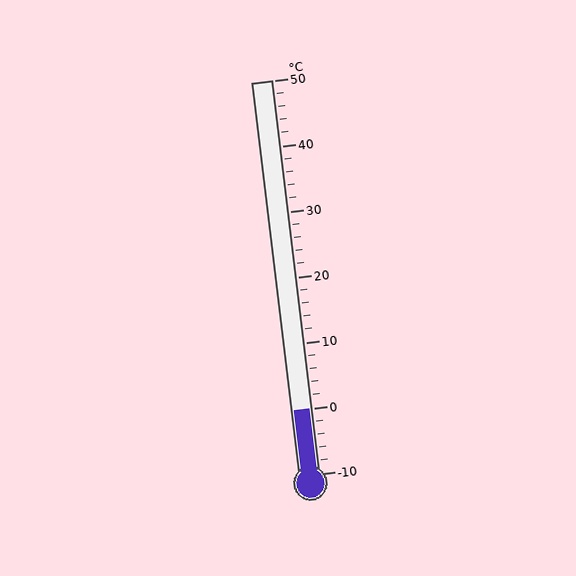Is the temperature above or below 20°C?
The temperature is below 20°C.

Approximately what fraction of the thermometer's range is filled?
The thermometer is filled to approximately 15% of its range.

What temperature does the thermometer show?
The thermometer shows approximately 0°C.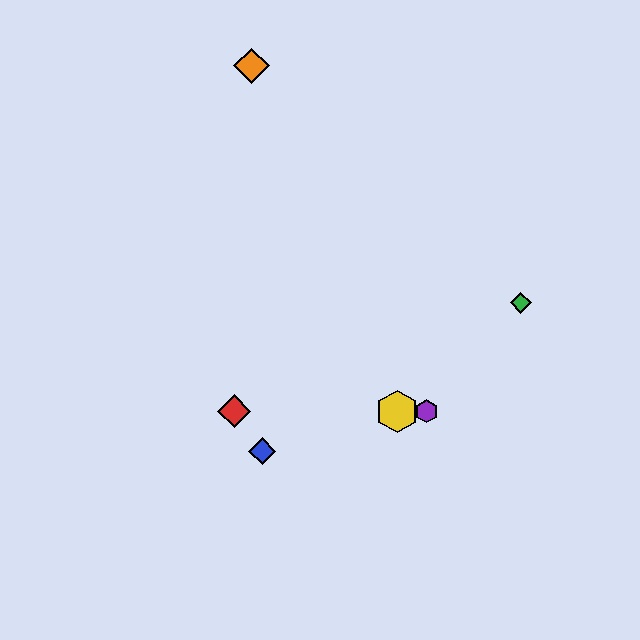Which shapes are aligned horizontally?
The red diamond, the yellow hexagon, the purple hexagon are aligned horizontally.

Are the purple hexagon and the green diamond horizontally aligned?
No, the purple hexagon is at y≈411 and the green diamond is at y≈303.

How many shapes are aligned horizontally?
3 shapes (the red diamond, the yellow hexagon, the purple hexagon) are aligned horizontally.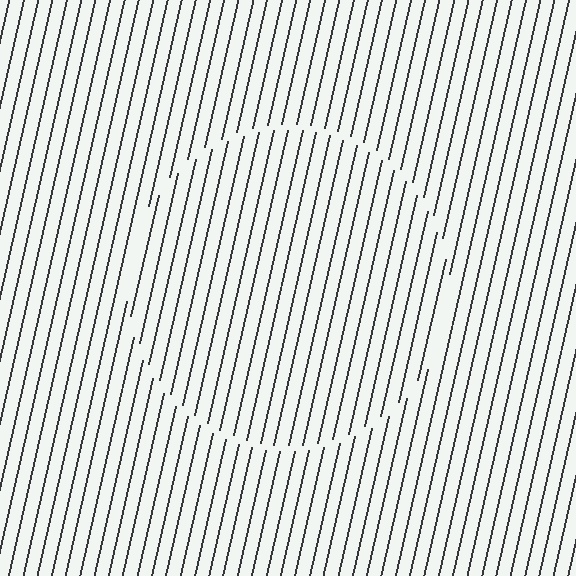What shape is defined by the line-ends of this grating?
An illusory circle. The interior of the shape contains the same grating, shifted by half a period — the contour is defined by the phase discontinuity where line-ends from the inner and outer gratings abut.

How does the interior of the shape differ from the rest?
The interior of the shape contains the same grating, shifted by half a period — the contour is defined by the phase discontinuity where line-ends from the inner and outer gratings abut.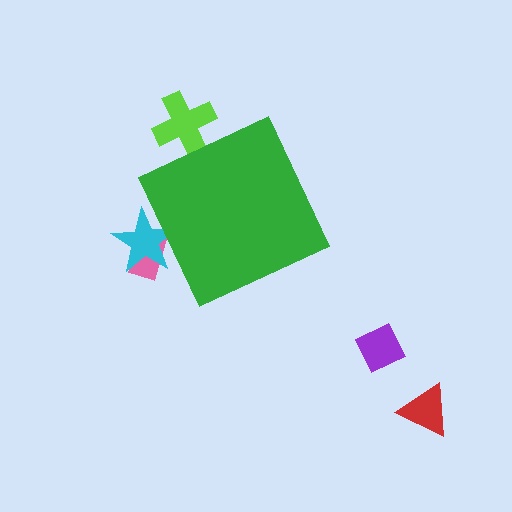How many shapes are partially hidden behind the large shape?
3 shapes are partially hidden.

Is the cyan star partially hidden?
Yes, the cyan star is partially hidden behind the green diamond.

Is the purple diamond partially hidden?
No, the purple diamond is fully visible.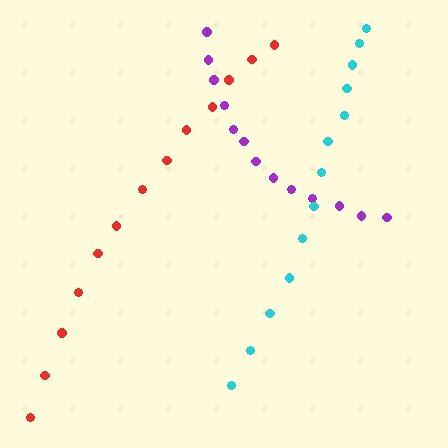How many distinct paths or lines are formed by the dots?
There are 3 distinct paths.